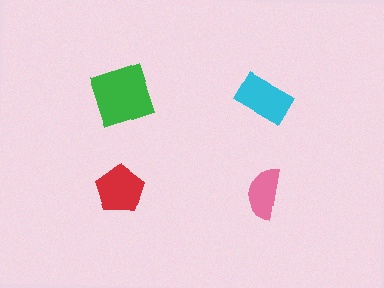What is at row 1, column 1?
A green square.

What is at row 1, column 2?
A cyan rectangle.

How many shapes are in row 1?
2 shapes.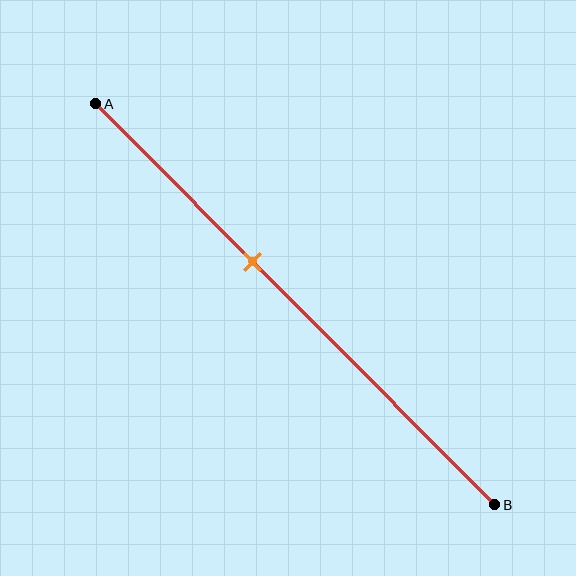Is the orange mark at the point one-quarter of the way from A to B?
No, the mark is at about 40% from A, not at the 25% one-quarter point.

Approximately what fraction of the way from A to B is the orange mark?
The orange mark is approximately 40% of the way from A to B.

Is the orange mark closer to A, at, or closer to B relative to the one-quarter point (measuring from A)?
The orange mark is closer to point B than the one-quarter point of segment AB.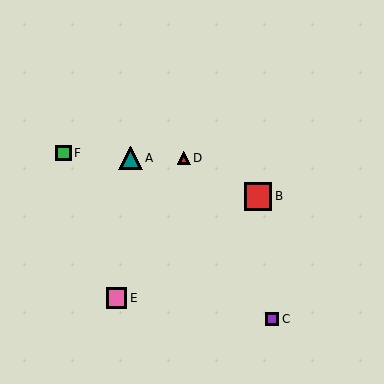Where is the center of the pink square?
The center of the pink square is at (117, 298).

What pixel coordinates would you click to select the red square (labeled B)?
Click at (258, 196) to select the red square B.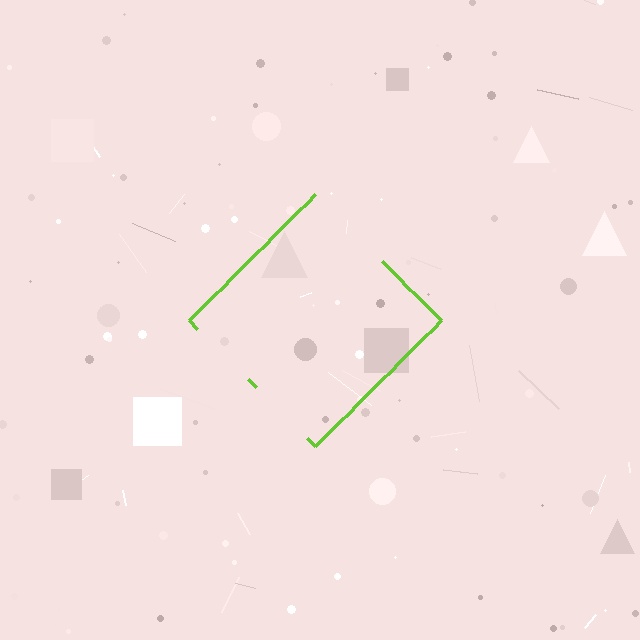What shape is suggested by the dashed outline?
The dashed outline suggests a diamond.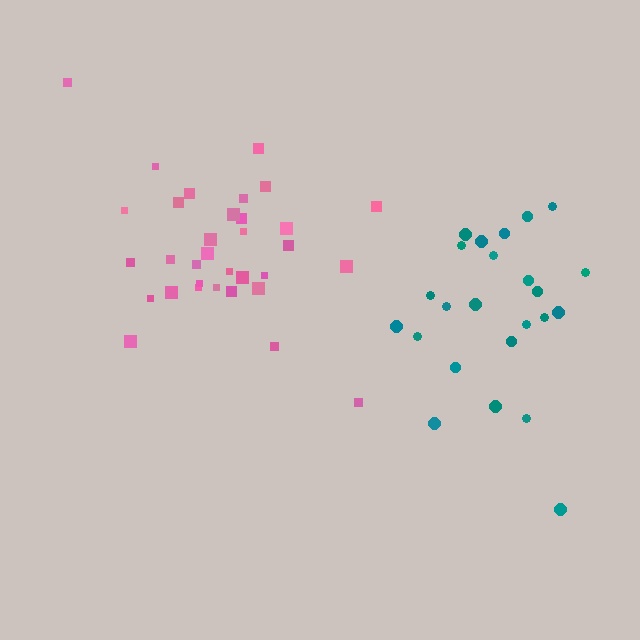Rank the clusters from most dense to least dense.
pink, teal.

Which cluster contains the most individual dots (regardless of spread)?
Pink (33).